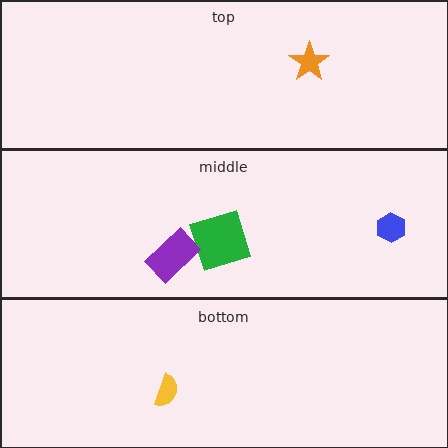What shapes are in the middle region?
The green square, the blue hexagon, the purple rectangle.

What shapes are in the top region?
The orange star.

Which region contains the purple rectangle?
The middle region.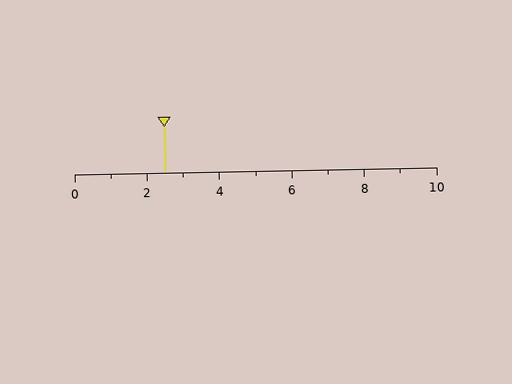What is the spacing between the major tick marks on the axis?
The major ticks are spaced 2 apart.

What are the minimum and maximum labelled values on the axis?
The axis runs from 0 to 10.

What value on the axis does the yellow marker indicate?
The marker indicates approximately 2.5.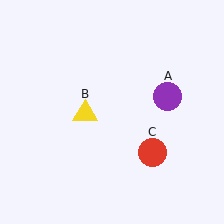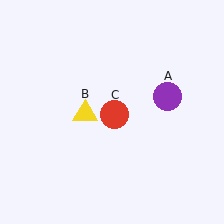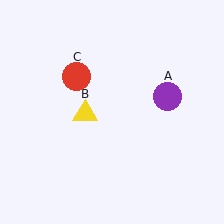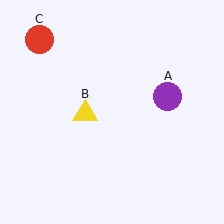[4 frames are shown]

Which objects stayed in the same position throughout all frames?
Purple circle (object A) and yellow triangle (object B) remained stationary.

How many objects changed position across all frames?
1 object changed position: red circle (object C).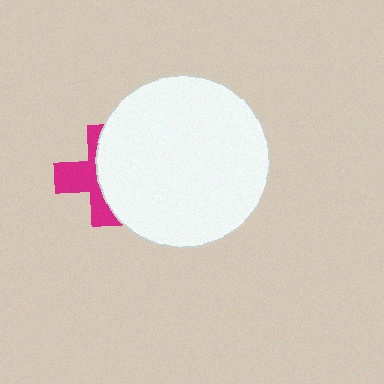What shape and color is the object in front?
The object in front is a white circle.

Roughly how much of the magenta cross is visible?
A small part of it is visible (roughly 45%).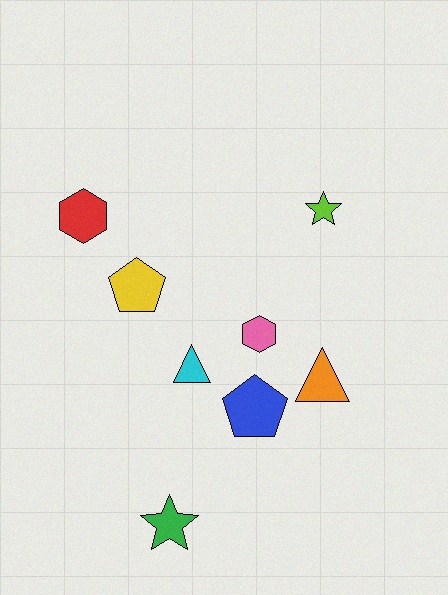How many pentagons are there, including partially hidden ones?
There are 2 pentagons.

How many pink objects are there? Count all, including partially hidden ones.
There is 1 pink object.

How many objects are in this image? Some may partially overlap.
There are 8 objects.